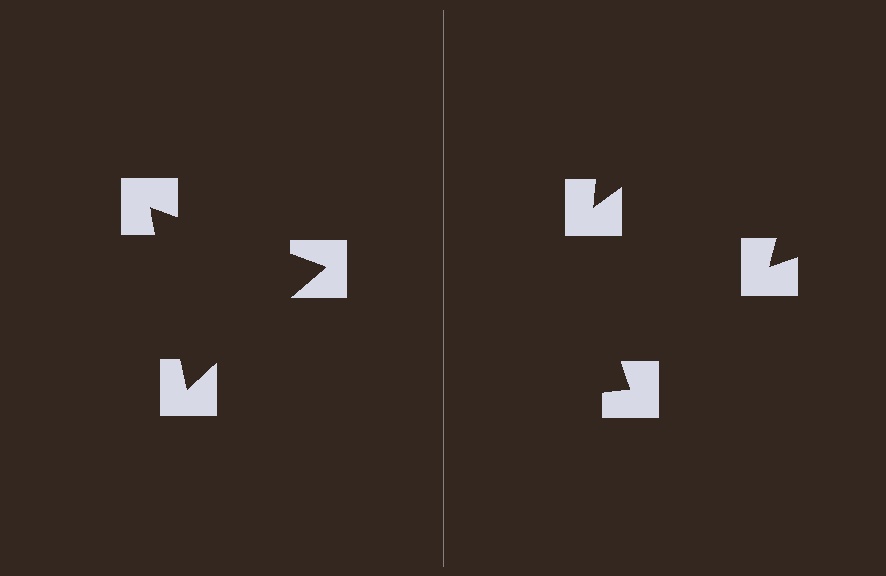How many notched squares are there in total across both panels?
6 — 3 on each side.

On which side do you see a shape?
An illusory triangle appears on the left side. On the right side the wedge cuts are rotated, so no coherent shape forms.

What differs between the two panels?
The notched squares are positioned identically on both sides; only the wedge orientations differ. On the left they align to a triangle; on the right they are misaligned.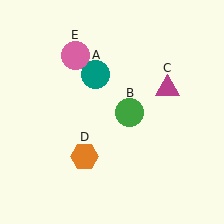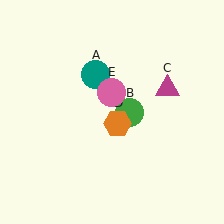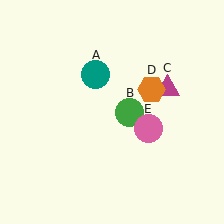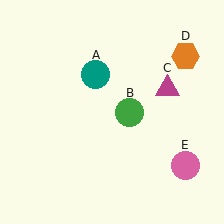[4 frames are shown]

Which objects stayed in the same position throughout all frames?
Teal circle (object A) and green circle (object B) and magenta triangle (object C) remained stationary.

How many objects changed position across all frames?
2 objects changed position: orange hexagon (object D), pink circle (object E).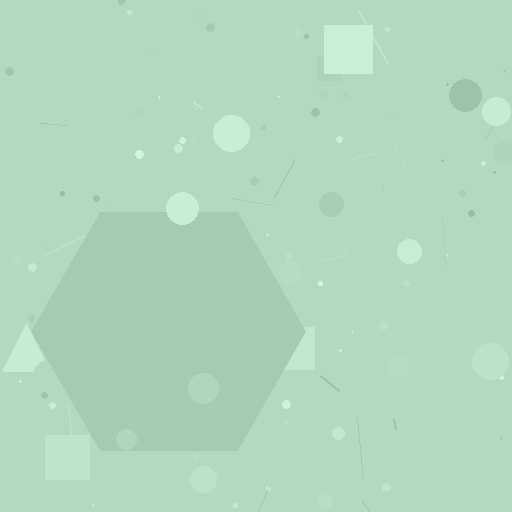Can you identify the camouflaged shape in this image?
The camouflaged shape is a hexagon.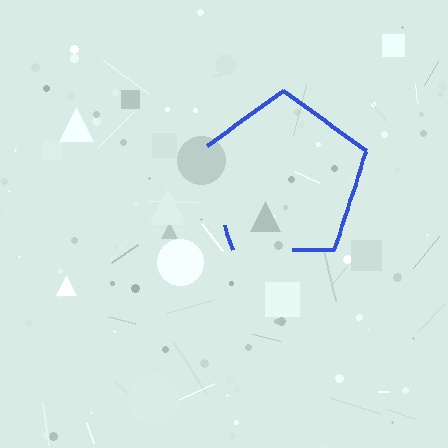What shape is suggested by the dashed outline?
The dashed outline suggests a pentagon.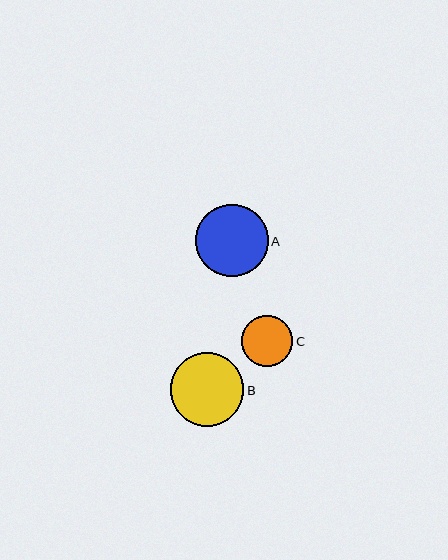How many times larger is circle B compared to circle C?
Circle B is approximately 1.4 times the size of circle C.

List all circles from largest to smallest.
From largest to smallest: B, A, C.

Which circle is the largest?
Circle B is the largest with a size of approximately 73 pixels.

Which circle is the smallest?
Circle C is the smallest with a size of approximately 51 pixels.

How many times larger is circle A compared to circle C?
Circle A is approximately 1.4 times the size of circle C.